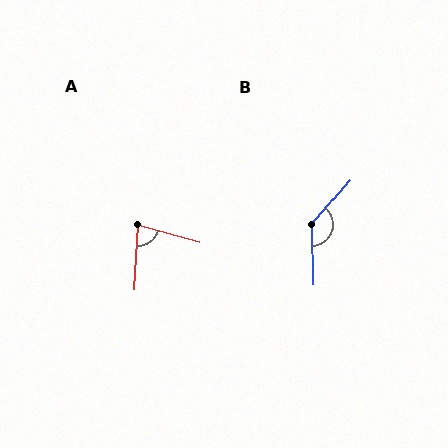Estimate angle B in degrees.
Approximately 138 degrees.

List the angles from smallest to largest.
A (78°), B (138°).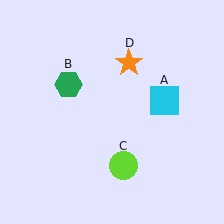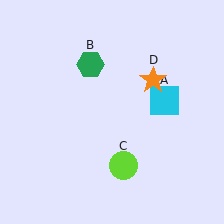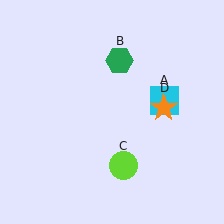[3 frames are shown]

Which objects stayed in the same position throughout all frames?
Cyan square (object A) and lime circle (object C) remained stationary.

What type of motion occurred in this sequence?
The green hexagon (object B), orange star (object D) rotated clockwise around the center of the scene.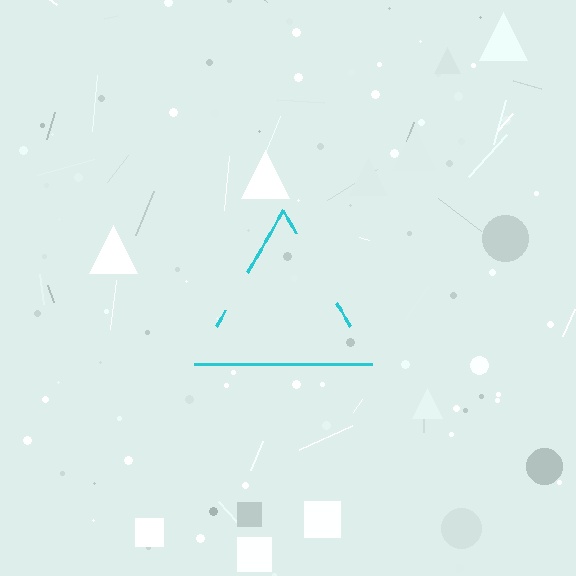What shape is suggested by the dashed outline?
The dashed outline suggests a triangle.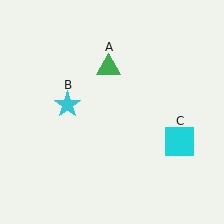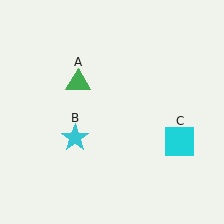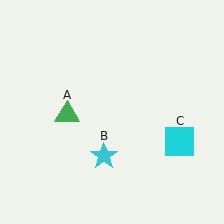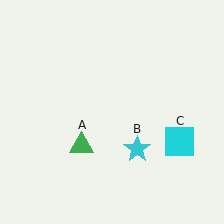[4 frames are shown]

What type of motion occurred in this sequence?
The green triangle (object A), cyan star (object B) rotated counterclockwise around the center of the scene.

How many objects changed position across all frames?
2 objects changed position: green triangle (object A), cyan star (object B).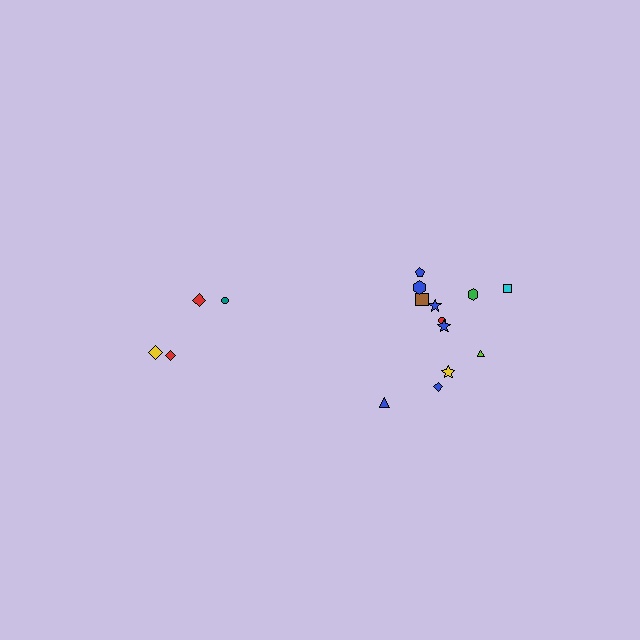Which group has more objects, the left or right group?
The right group.